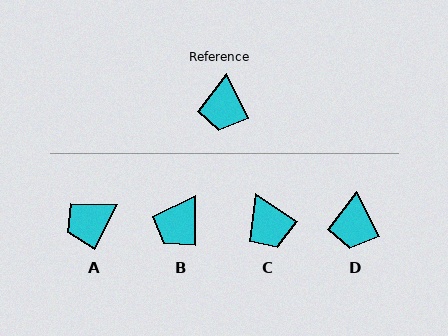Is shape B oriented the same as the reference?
No, it is off by about 26 degrees.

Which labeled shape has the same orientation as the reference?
D.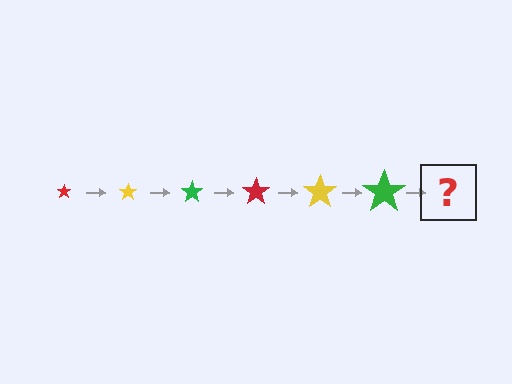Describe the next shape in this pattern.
It should be a red star, larger than the previous one.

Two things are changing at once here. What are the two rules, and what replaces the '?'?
The two rules are that the star grows larger each step and the color cycles through red, yellow, and green. The '?' should be a red star, larger than the previous one.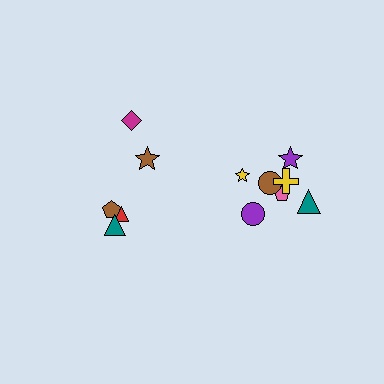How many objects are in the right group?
There are 7 objects.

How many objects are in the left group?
There are 5 objects.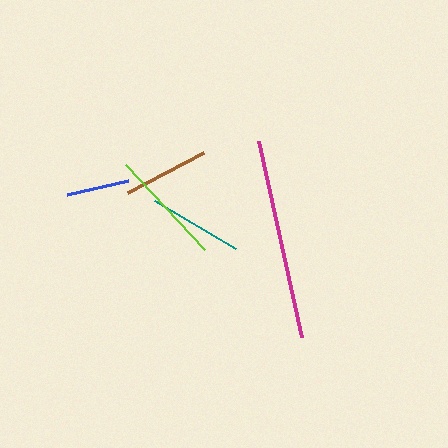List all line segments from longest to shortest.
From longest to shortest: magenta, lime, teal, brown, blue.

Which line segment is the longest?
The magenta line is the longest at approximately 201 pixels.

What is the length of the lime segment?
The lime segment is approximately 117 pixels long.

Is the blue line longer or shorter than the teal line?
The teal line is longer than the blue line.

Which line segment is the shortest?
The blue line is the shortest at approximately 63 pixels.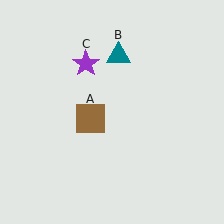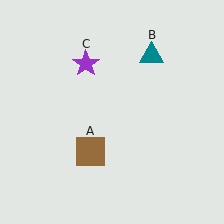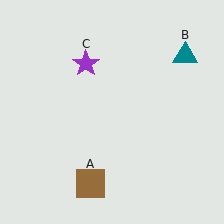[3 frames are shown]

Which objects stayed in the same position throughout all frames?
Purple star (object C) remained stationary.